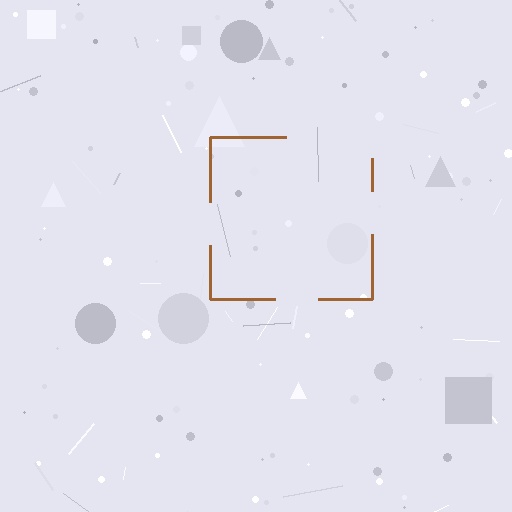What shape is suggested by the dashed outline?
The dashed outline suggests a square.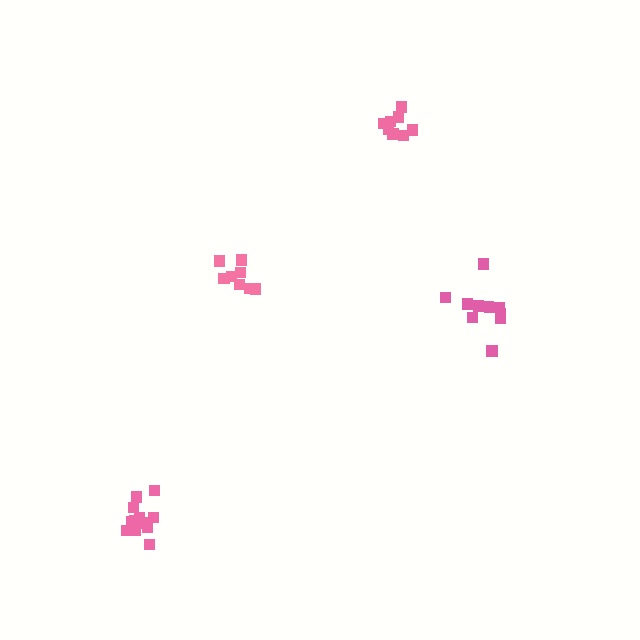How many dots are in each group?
Group 1: 8 dots, Group 2: 11 dots, Group 3: 8 dots, Group 4: 13 dots (40 total).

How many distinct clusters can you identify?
There are 4 distinct clusters.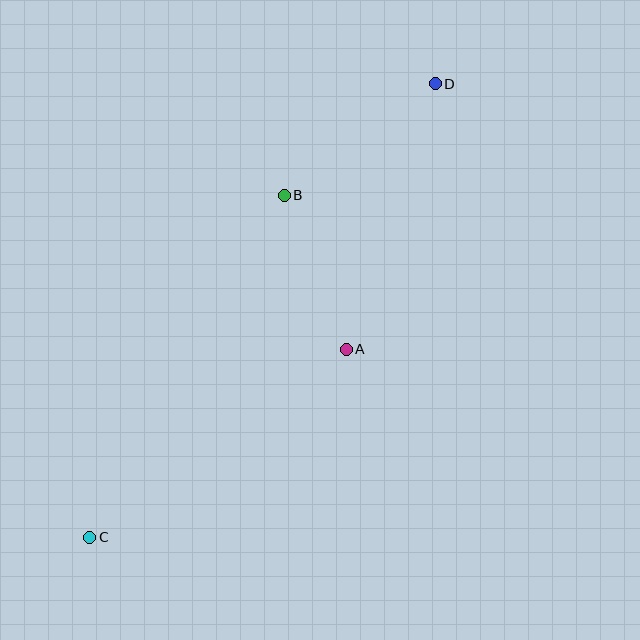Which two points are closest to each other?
Points A and B are closest to each other.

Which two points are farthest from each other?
Points C and D are farthest from each other.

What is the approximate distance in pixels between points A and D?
The distance between A and D is approximately 280 pixels.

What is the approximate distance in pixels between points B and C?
The distance between B and C is approximately 393 pixels.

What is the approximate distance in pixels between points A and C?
The distance between A and C is approximately 318 pixels.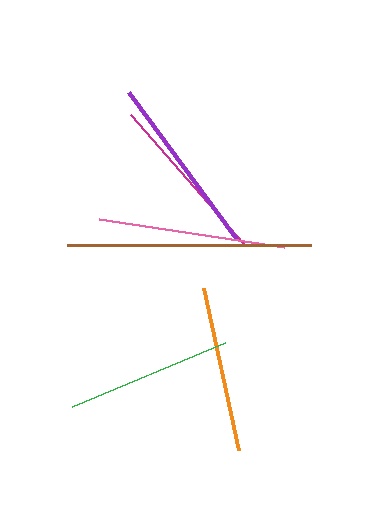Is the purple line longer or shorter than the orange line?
The purple line is longer than the orange line.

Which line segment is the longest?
The brown line is the longest at approximately 244 pixels.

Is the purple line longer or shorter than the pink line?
The pink line is longer than the purple line.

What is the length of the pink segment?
The pink segment is approximately 187 pixels long.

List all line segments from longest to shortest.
From longest to shortest: brown, pink, purple, magenta, green, orange.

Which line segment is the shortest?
The orange line is the shortest at approximately 165 pixels.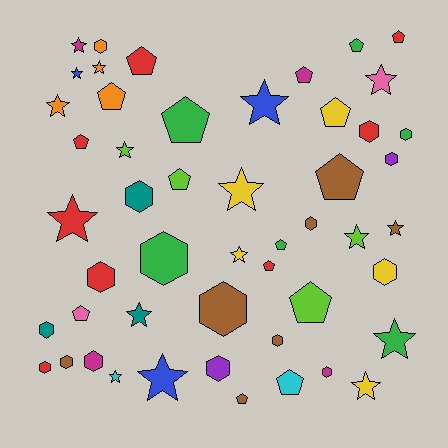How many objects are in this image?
There are 50 objects.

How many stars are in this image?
There are 17 stars.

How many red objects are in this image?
There are 8 red objects.